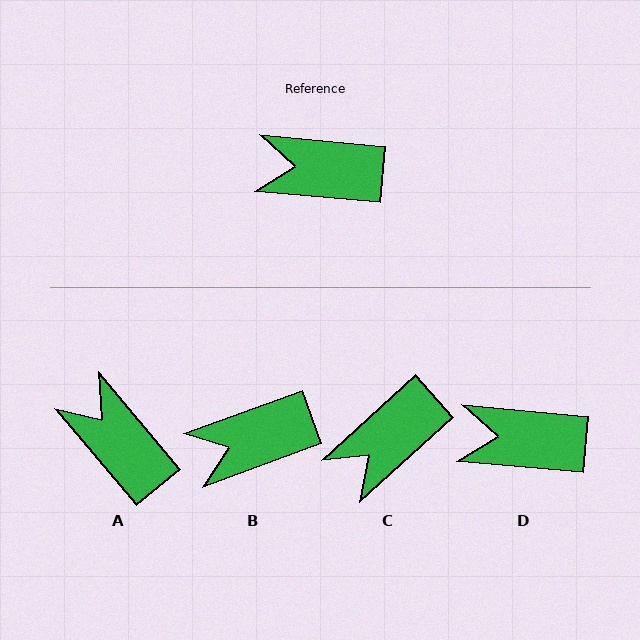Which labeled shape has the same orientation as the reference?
D.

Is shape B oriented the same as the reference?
No, it is off by about 25 degrees.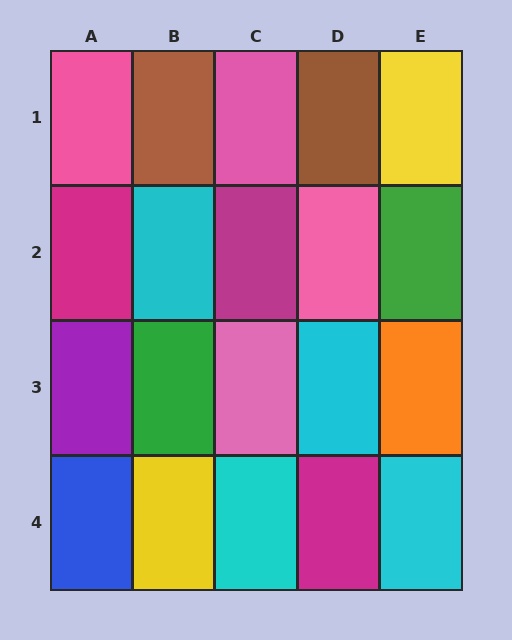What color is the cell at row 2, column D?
Pink.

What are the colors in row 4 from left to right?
Blue, yellow, cyan, magenta, cyan.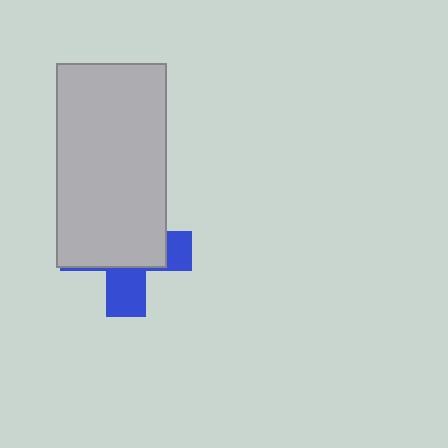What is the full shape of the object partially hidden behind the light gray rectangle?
The partially hidden object is a blue cross.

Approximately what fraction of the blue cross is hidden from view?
Roughly 64% of the blue cross is hidden behind the light gray rectangle.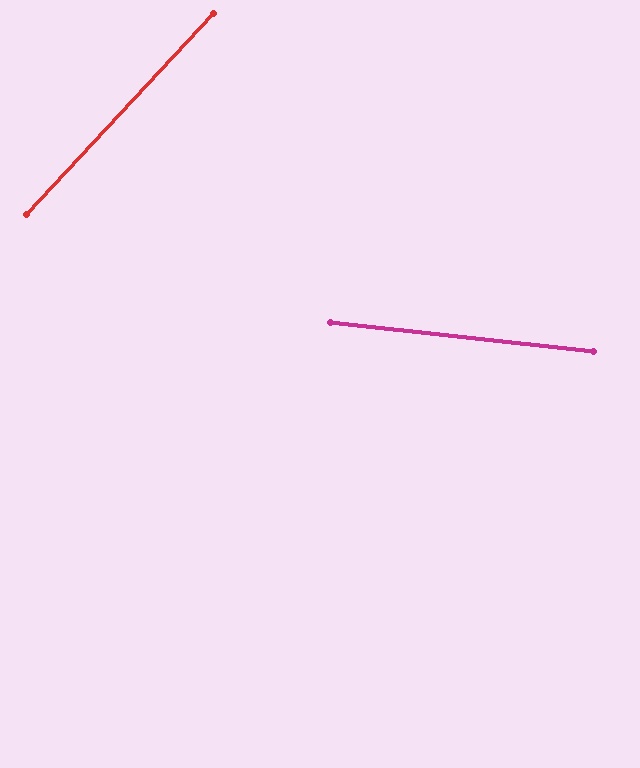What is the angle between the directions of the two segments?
Approximately 53 degrees.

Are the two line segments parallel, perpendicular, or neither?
Neither parallel nor perpendicular — they differ by about 53°.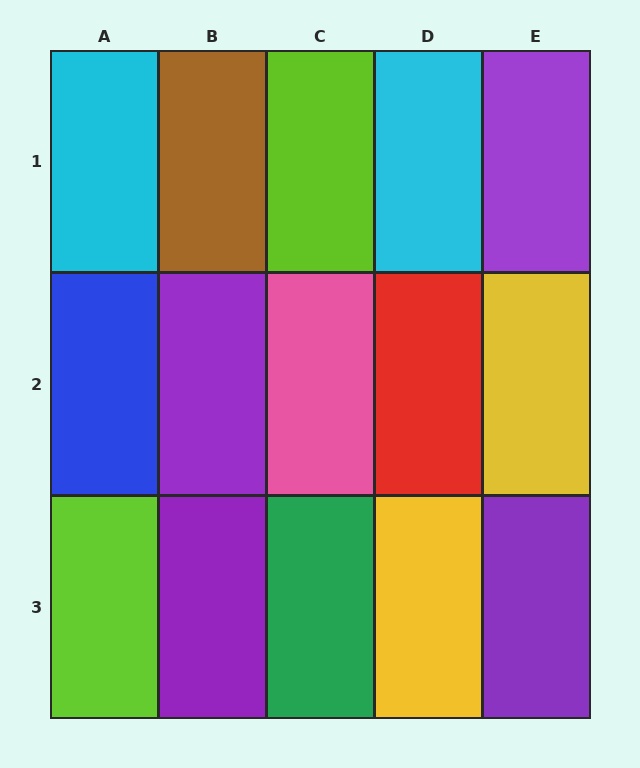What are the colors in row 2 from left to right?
Blue, purple, pink, red, yellow.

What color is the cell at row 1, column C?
Lime.